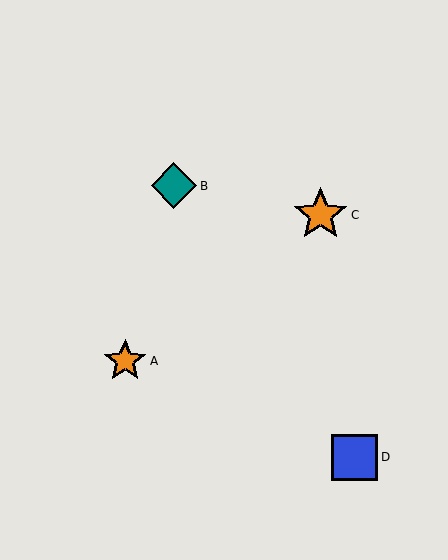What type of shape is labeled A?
Shape A is an orange star.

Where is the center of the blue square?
The center of the blue square is at (355, 457).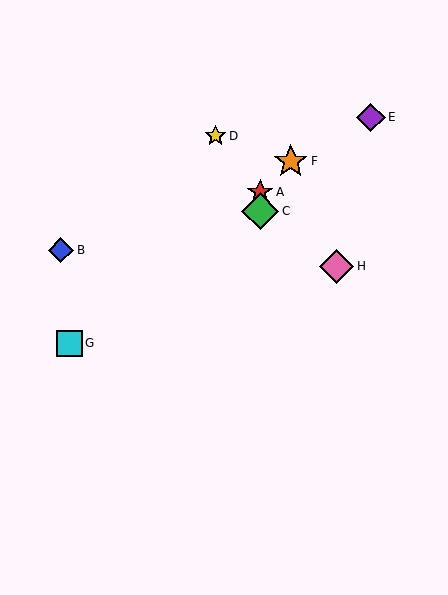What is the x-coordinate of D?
Object D is at x≈215.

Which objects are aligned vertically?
Objects A, C are aligned vertically.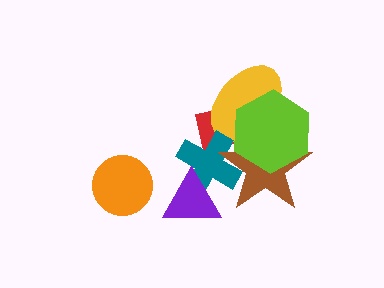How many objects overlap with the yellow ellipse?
3 objects overlap with the yellow ellipse.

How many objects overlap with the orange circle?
0 objects overlap with the orange circle.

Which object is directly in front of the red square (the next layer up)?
The yellow ellipse is directly in front of the red square.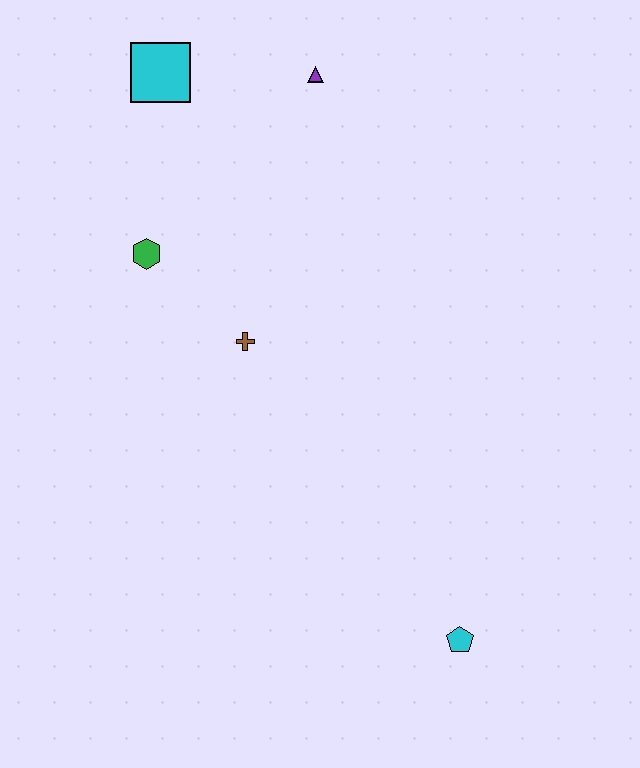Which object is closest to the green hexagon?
The brown cross is closest to the green hexagon.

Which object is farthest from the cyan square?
The cyan pentagon is farthest from the cyan square.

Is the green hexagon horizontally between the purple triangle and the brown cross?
No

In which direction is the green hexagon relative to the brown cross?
The green hexagon is to the left of the brown cross.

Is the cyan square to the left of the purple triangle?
Yes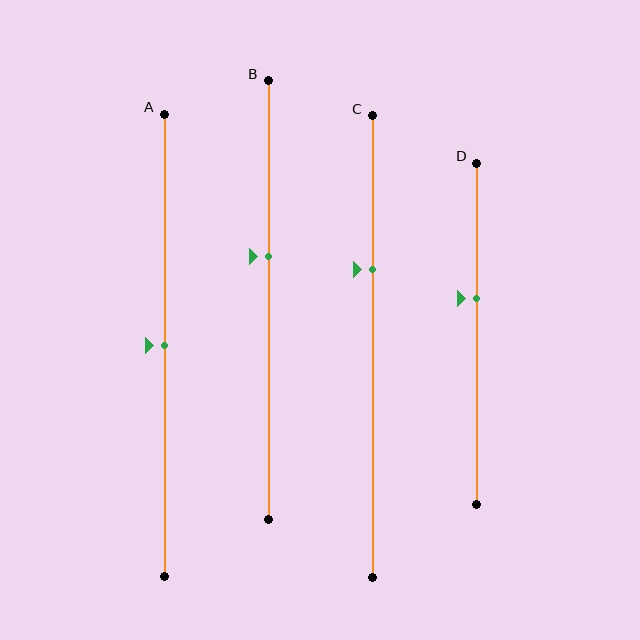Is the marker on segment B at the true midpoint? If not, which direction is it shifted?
No, the marker on segment B is shifted upward by about 10% of the segment length.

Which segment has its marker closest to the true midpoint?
Segment A has its marker closest to the true midpoint.